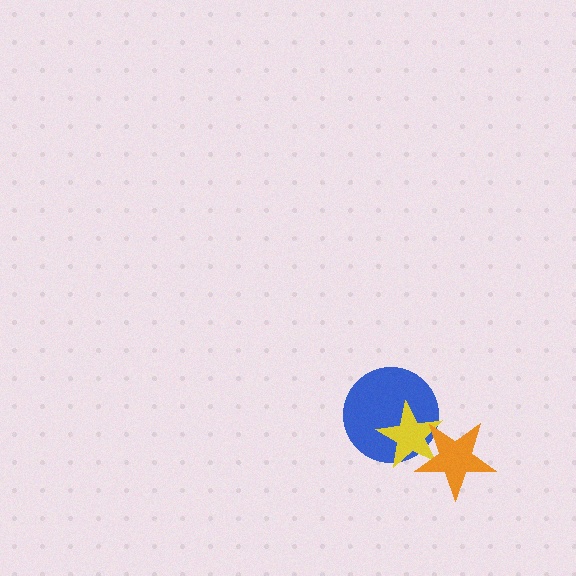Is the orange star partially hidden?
No, no other shape covers it.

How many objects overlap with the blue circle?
2 objects overlap with the blue circle.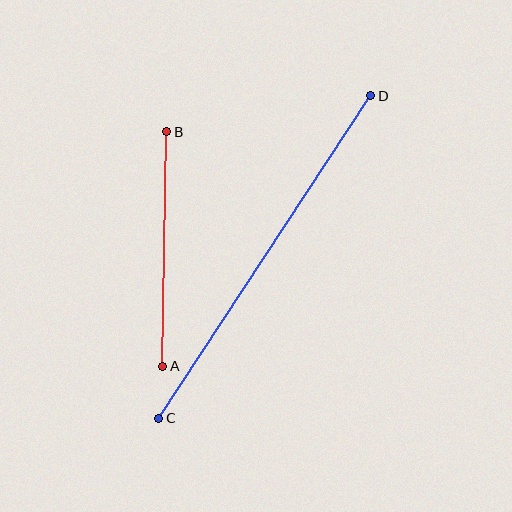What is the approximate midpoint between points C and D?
The midpoint is at approximately (265, 257) pixels.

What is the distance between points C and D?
The distance is approximately 386 pixels.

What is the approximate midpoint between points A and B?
The midpoint is at approximately (165, 249) pixels.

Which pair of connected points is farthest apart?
Points C and D are farthest apart.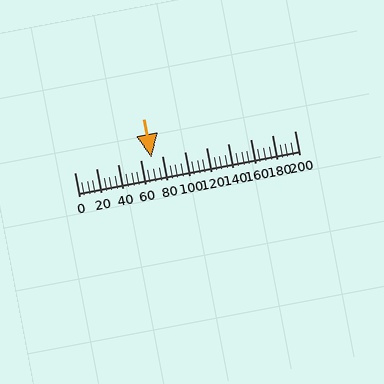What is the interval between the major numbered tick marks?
The major tick marks are spaced 20 units apart.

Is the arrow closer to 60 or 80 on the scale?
The arrow is closer to 80.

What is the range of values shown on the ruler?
The ruler shows values from 0 to 200.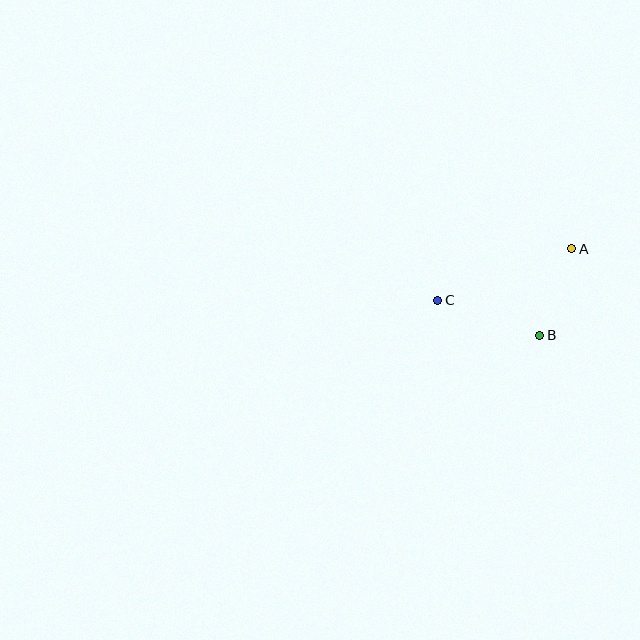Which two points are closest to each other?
Points A and B are closest to each other.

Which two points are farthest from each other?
Points A and C are farthest from each other.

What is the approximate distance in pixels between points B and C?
The distance between B and C is approximately 108 pixels.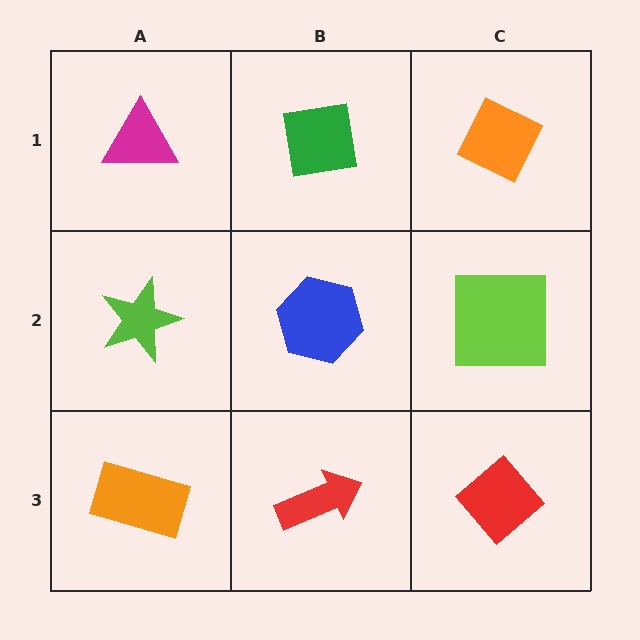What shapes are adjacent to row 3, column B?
A blue hexagon (row 2, column B), an orange rectangle (row 3, column A), a red diamond (row 3, column C).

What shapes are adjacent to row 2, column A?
A magenta triangle (row 1, column A), an orange rectangle (row 3, column A), a blue hexagon (row 2, column B).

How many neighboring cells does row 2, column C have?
3.